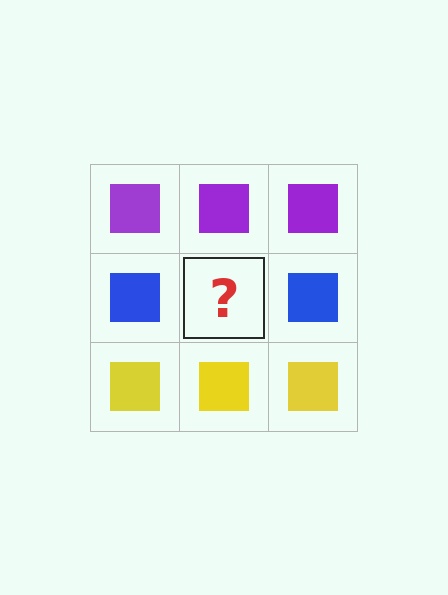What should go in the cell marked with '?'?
The missing cell should contain a blue square.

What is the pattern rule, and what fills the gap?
The rule is that each row has a consistent color. The gap should be filled with a blue square.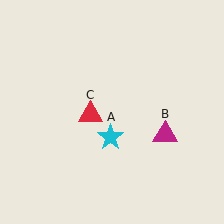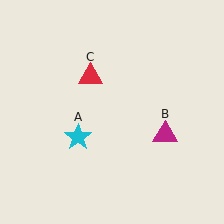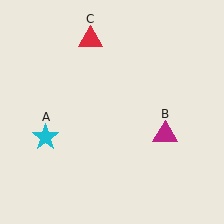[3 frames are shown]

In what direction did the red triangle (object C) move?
The red triangle (object C) moved up.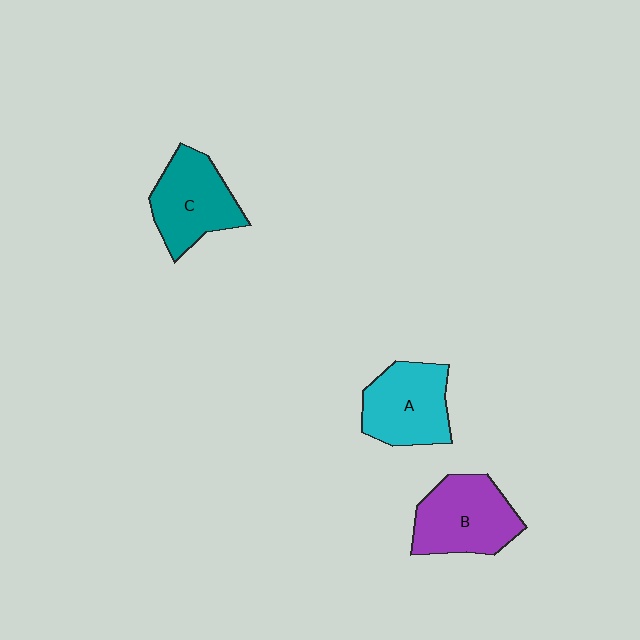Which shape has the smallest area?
Shape A (cyan).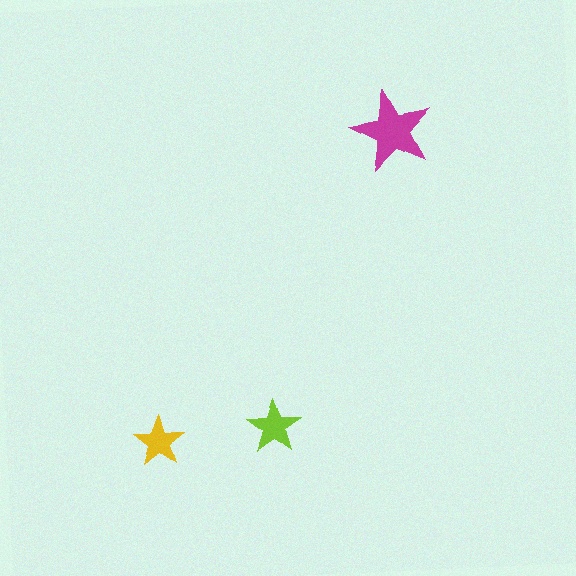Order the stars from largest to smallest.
the magenta one, the lime one, the yellow one.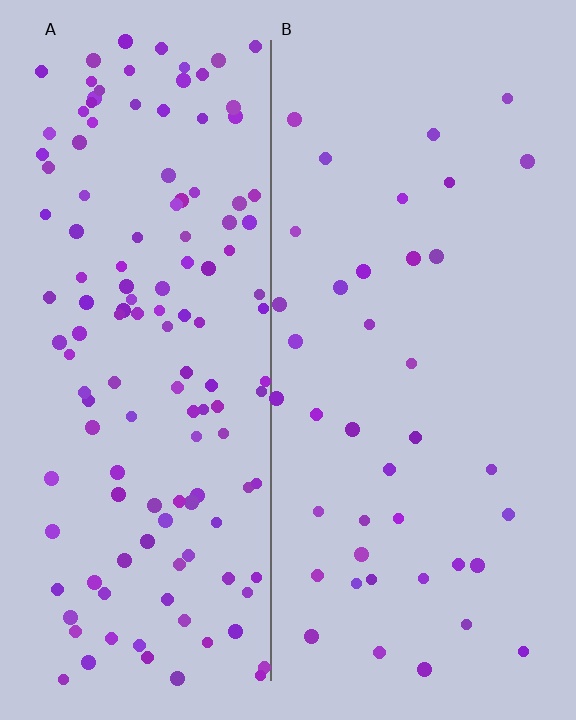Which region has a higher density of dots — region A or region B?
A (the left).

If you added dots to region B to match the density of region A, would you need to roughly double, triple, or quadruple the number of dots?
Approximately triple.